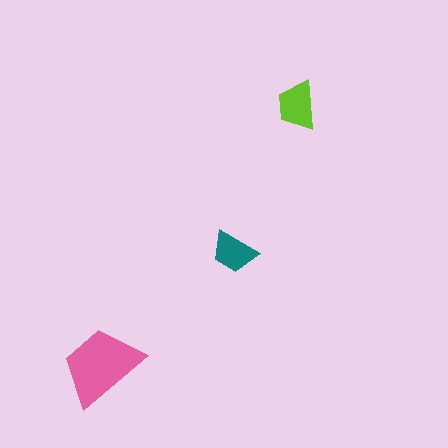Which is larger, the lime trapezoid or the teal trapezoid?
The lime one.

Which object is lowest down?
The pink trapezoid is bottommost.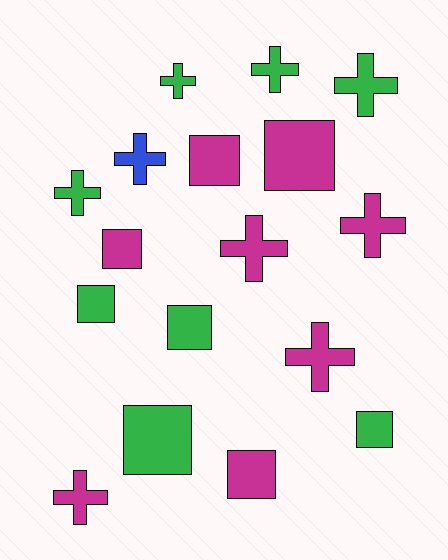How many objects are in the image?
There are 17 objects.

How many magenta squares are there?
There are 4 magenta squares.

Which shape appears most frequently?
Cross, with 9 objects.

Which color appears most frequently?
Green, with 8 objects.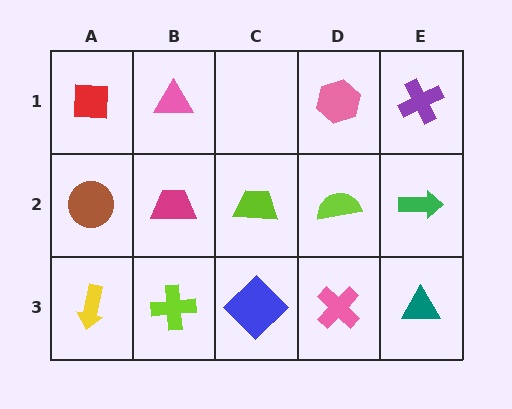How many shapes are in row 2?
5 shapes.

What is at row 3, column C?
A blue diamond.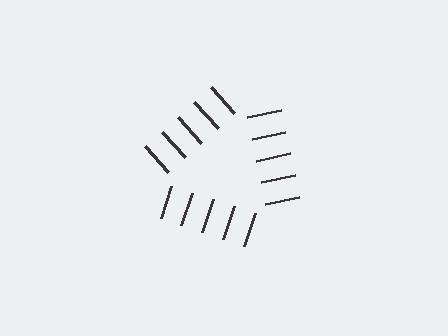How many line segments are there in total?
15 — 5 along each of the 3 edges.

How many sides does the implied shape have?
3 sides — the line-ends trace a triangle.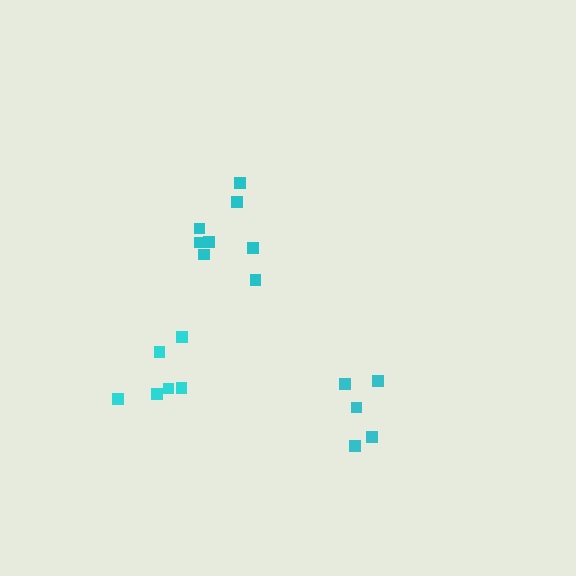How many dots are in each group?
Group 1: 5 dots, Group 2: 8 dots, Group 3: 6 dots (19 total).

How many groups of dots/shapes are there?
There are 3 groups.